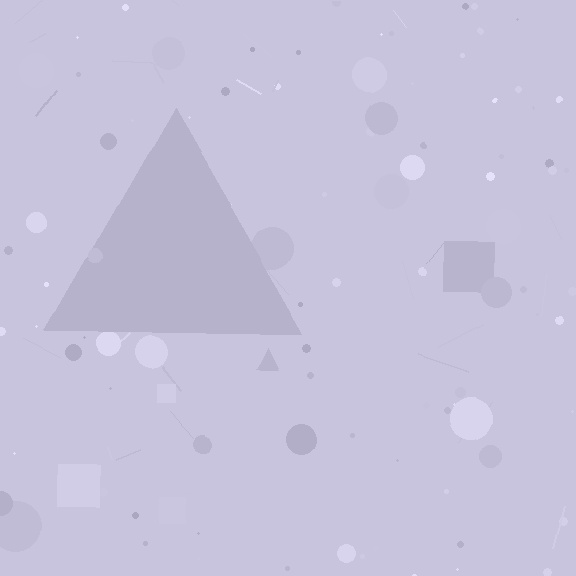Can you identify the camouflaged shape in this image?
The camouflaged shape is a triangle.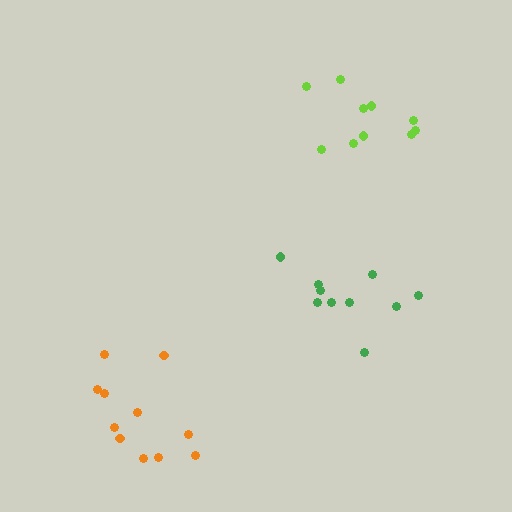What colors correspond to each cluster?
The clusters are colored: orange, green, lime.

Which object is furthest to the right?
The lime cluster is rightmost.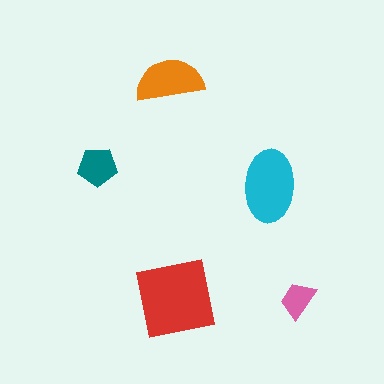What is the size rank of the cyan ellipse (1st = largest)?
2nd.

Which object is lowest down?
The pink trapezoid is bottommost.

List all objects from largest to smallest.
The red square, the cyan ellipse, the orange semicircle, the teal pentagon, the pink trapezoid.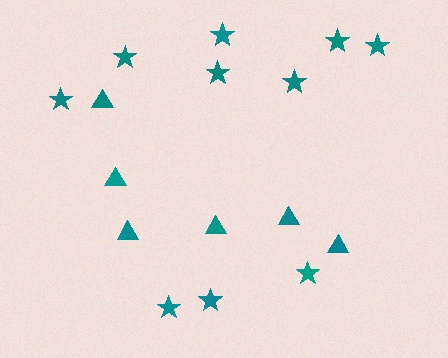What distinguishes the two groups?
There are 2 groups: one group of stars (10) and one group of triangles (6).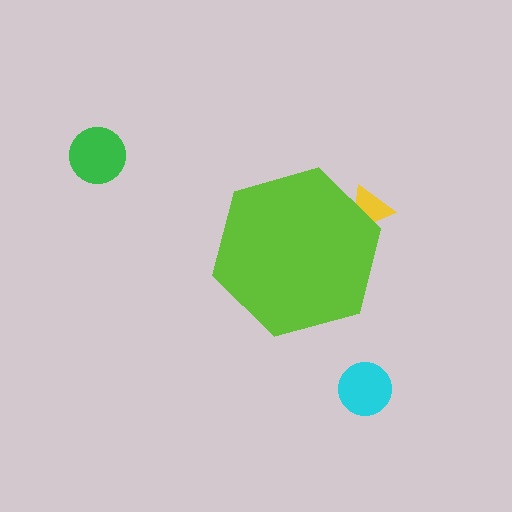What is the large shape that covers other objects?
A lime hexagon.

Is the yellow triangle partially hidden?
Yes, the yellow triangle is partially hidden behind the lime hexagon.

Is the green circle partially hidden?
No, the green circle is fully visible.